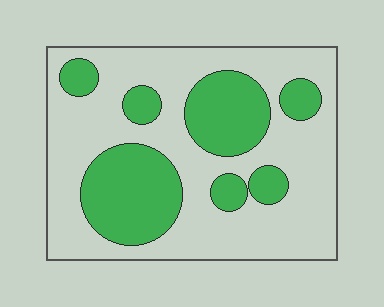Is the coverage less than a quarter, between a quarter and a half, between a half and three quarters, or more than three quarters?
Between a quarter and a half.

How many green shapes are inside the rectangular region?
7.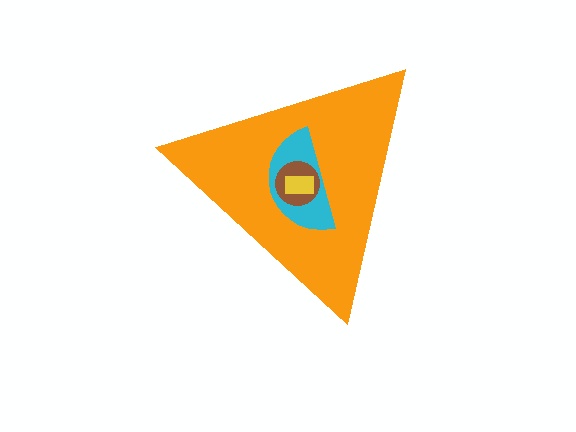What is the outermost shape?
The orange triangle.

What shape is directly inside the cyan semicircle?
The brown circle.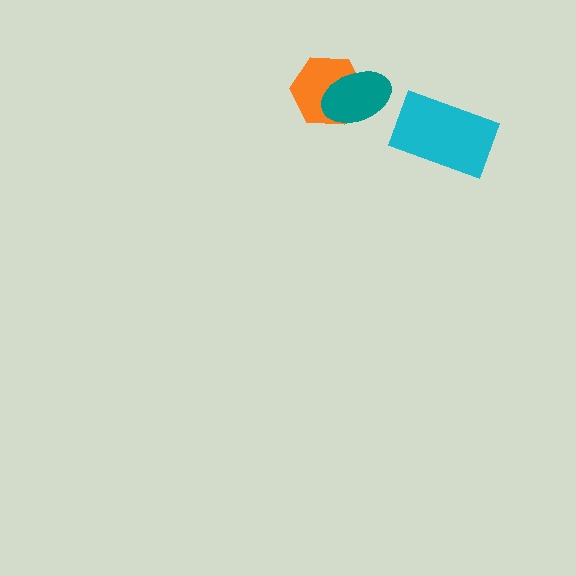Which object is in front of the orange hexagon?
The teal ellipse is in front of the orange hexagon.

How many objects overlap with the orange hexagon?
1 object overlaps with the orange hexagon.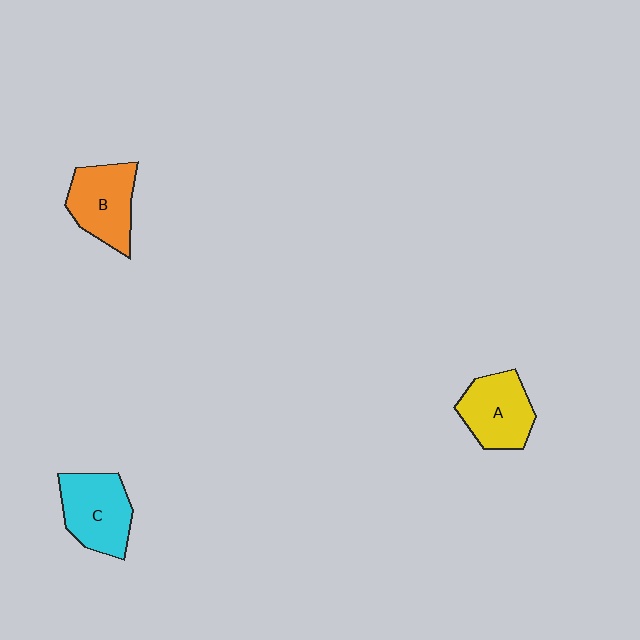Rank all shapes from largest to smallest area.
From largest to smallest: C (cyan), B (orange), A (yellow).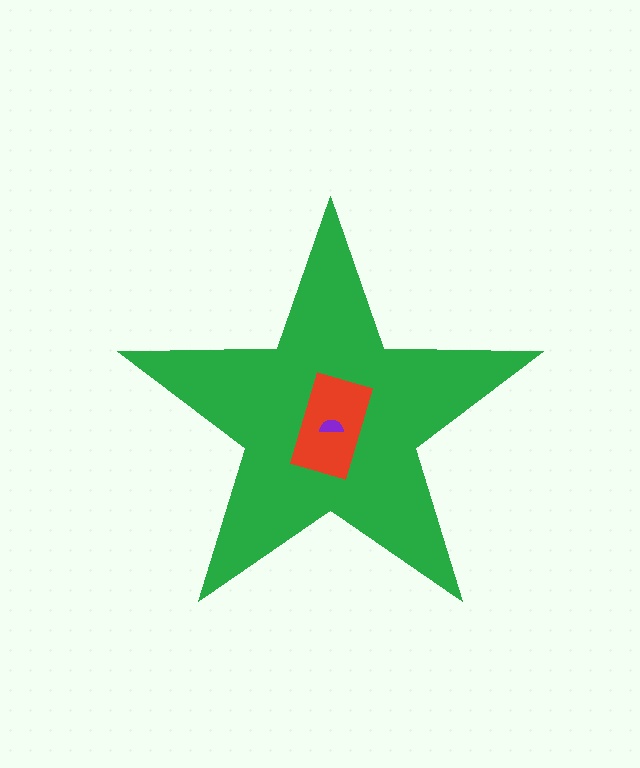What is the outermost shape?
The green star.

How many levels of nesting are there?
3.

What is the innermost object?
The purple semicircle.